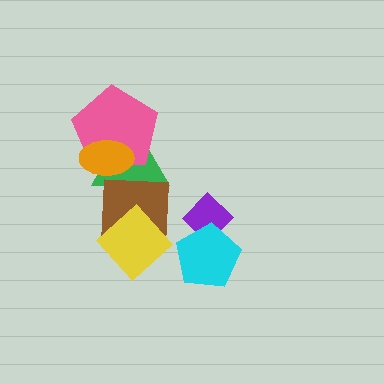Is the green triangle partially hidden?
Yes, it is partially covered by another shape.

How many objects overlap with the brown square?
3 objects overlap with the brown square.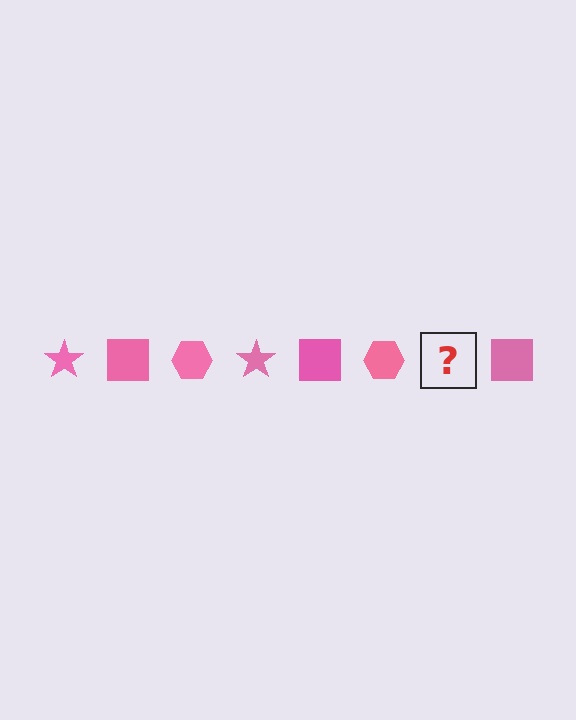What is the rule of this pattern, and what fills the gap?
The rule is that the pattern cycles through star, square, hexagon shapes in pink. The gap should be filled with a pink star.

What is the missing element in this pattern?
The missing element is a pink star.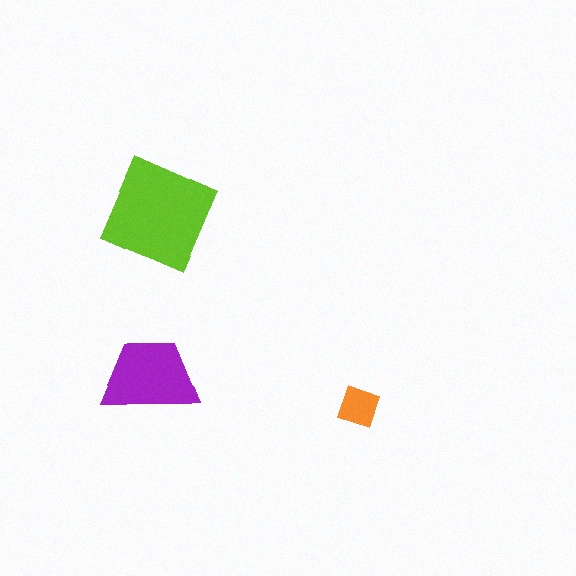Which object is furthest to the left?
The purple trapezoid is leftmost.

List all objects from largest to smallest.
The lime square, the purple trapezoid, the orange diamond.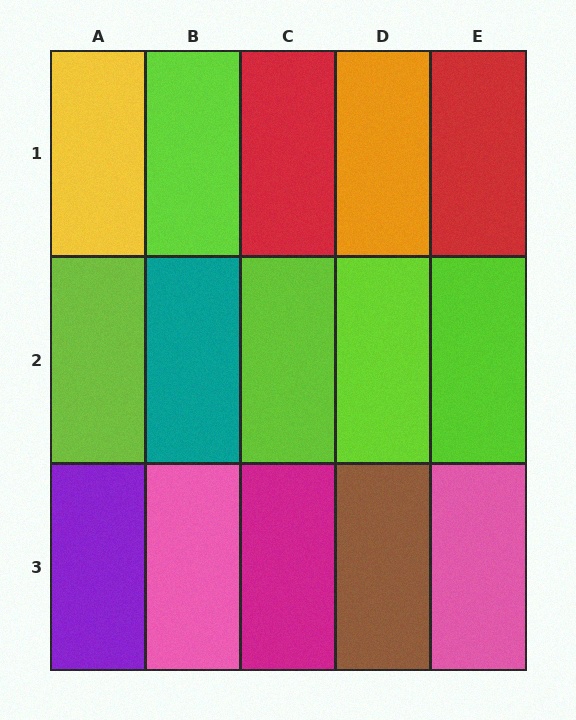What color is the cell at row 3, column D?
Brown.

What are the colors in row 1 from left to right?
Yellow, lime, red, orange, red.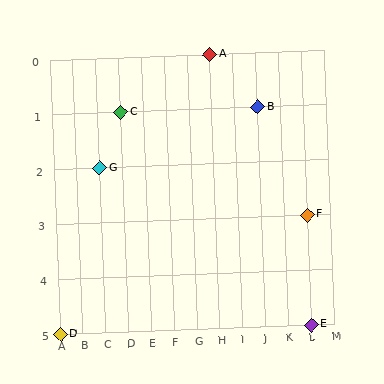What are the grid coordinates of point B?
Point B is at grid coordinates (J, 1).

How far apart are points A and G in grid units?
Points A and G are 5 columns and 2 rows apart (about 5.4 grid units diagonally).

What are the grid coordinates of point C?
Point C is at grid coordinates (D, 1).